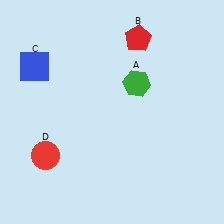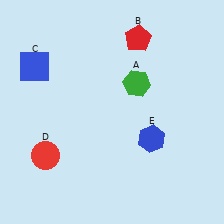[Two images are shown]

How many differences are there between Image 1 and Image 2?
There is 1 difference between the two images.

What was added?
A blue hexagon (E) was added in Image 2.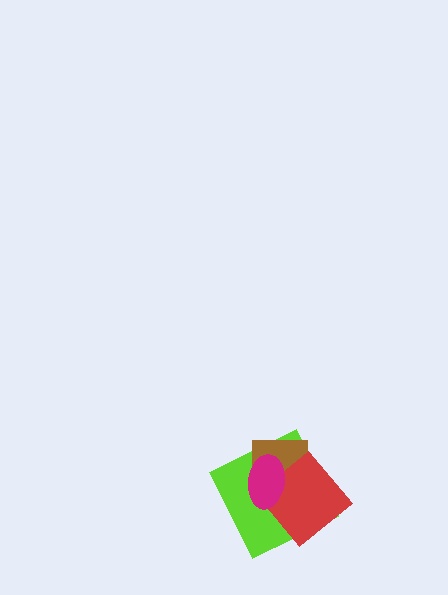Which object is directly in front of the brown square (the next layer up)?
The red diamond is directly in front of the brown square.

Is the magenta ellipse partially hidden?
No, no other shape covers it.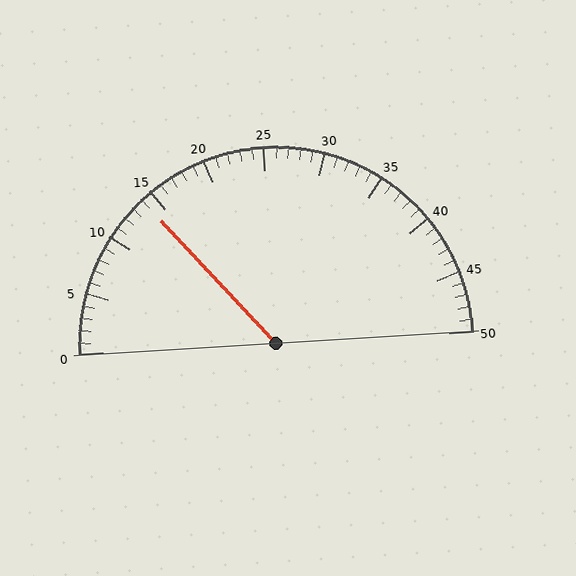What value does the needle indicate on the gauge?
The needle indicates approximately 14.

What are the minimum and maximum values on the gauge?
The gauge ranges from 0 to 50.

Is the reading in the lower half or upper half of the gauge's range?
The reading is in the lower half of the range (0 to 50).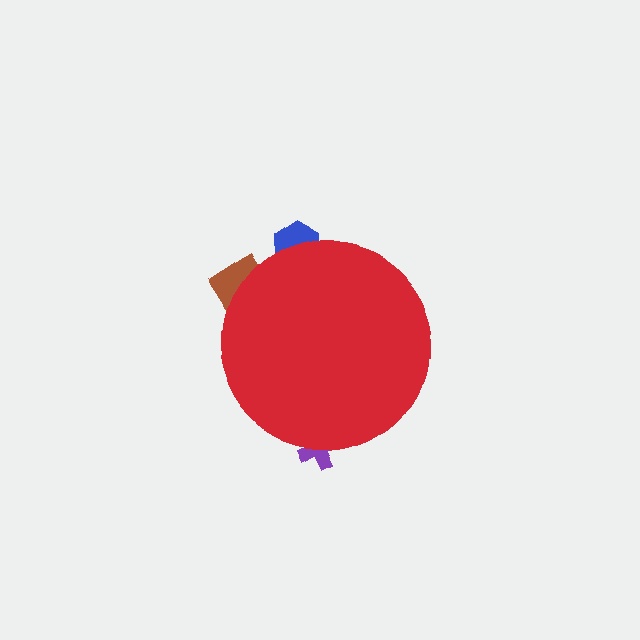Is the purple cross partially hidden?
Yes, the purple cross is partially hidden behind the red circle.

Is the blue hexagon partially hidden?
Yes, the blue hexagon is partially hidden behind the red circle.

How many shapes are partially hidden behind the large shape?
3 shapes are partially hidden.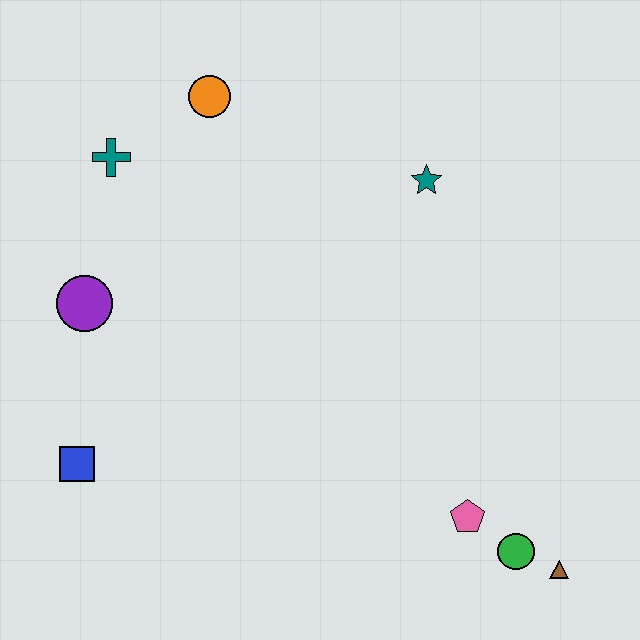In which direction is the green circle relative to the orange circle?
The green circle is below the orange circle.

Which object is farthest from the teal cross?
The brown triangle is farthest from the teal cross.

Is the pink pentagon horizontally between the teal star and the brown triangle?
Yes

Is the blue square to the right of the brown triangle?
No